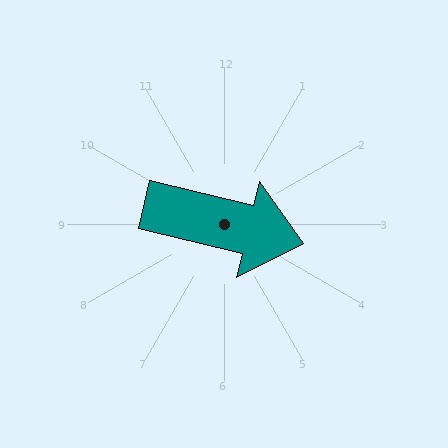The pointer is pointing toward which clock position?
Roughly 3 o'clock.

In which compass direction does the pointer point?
East.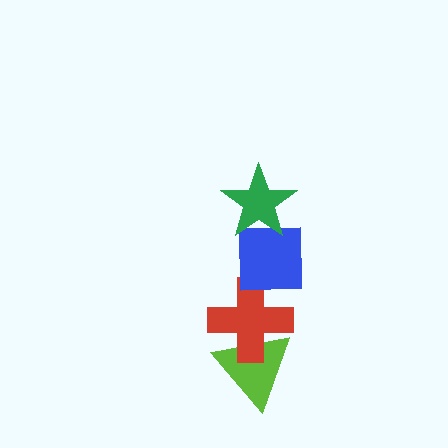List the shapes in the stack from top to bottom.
From top to bottom: the green star, the blue square, the red cross, the lime triangle.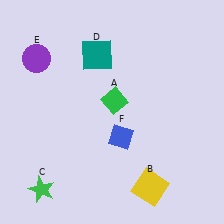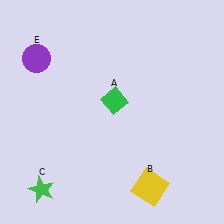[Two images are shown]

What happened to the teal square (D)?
The teal square (D) was removed in Image 2. It was in the top-left area of Image 1.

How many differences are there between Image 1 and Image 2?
There are 2 differences between the two images.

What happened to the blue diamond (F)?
The blue diamond (F) was removed in Image 2. It was in the bottom-right area of Image 1.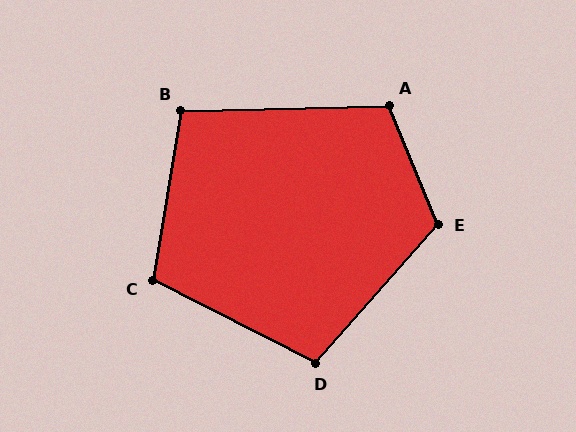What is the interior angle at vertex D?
Approximately 104 degrees (obtuse).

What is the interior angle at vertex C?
Approximately 107 degrees (obtuse).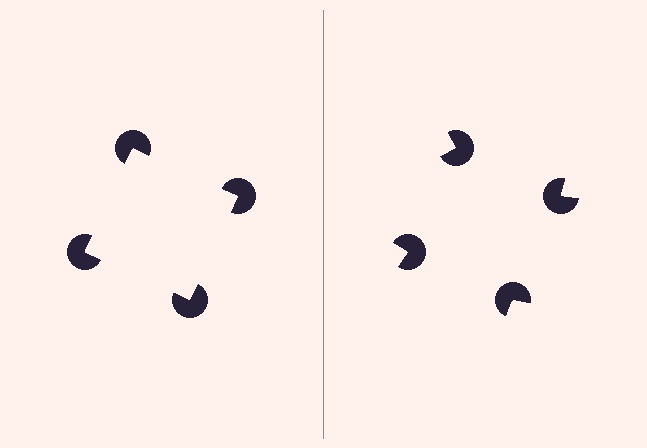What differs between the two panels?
The pac-man discs are positioned identically on both sides; only the wedge orientations differ. On the left they align to a square; on the right they are misaligned.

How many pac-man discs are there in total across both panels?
8 — 4 on each side.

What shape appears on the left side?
An illusory square.